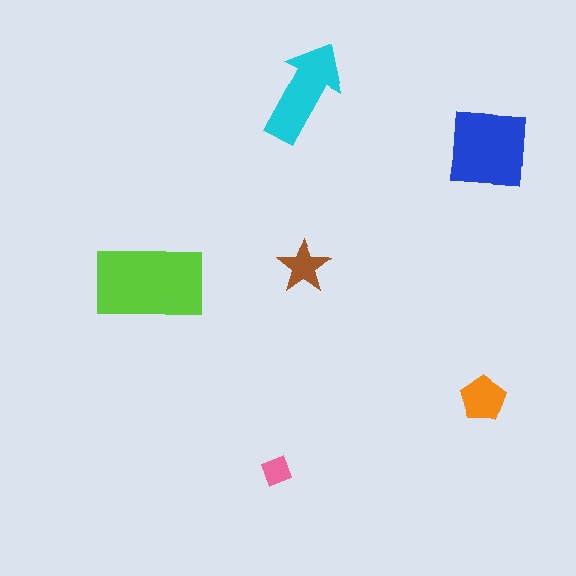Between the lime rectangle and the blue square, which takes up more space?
The lime rectangle.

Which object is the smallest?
The pink diamond.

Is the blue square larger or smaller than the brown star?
Larger.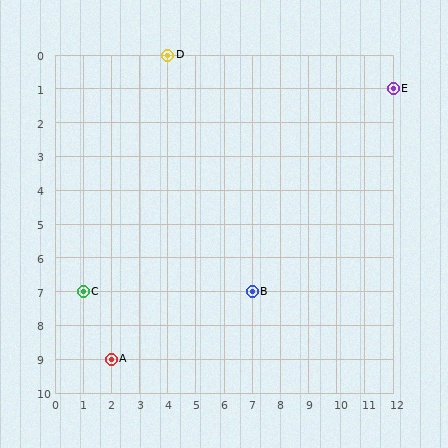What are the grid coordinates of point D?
Point D is at grid coordinates (4, 0).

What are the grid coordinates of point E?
Point E is at grid coordinates (12, 1).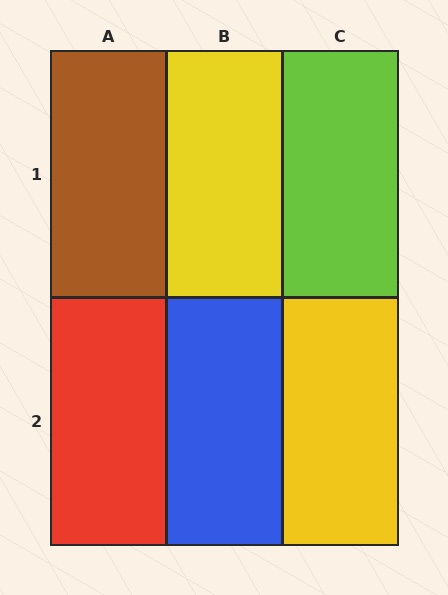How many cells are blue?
1 cell is blue.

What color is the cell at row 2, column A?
Red.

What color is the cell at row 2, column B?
Blue.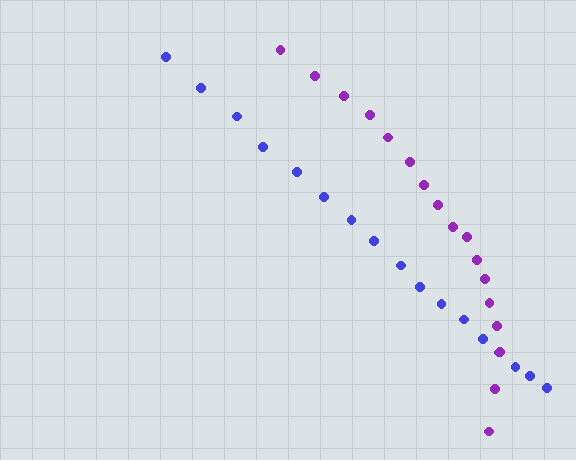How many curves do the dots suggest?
There are 2 distinct paths.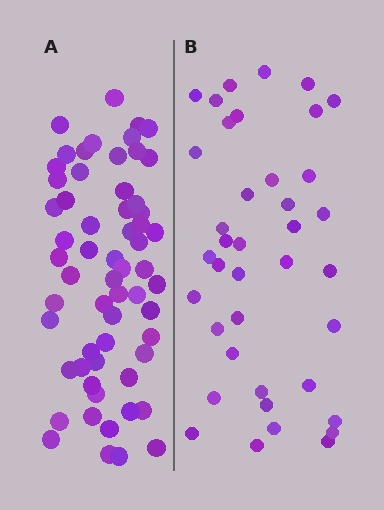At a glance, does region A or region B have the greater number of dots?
Region A (the left region) has more dots.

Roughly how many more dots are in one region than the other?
Region A has approximately 20 more dots than region B.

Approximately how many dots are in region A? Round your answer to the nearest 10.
About 60 dots.